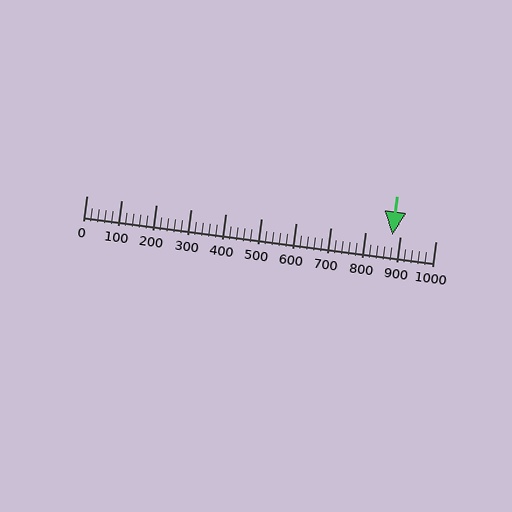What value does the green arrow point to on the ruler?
The green arrow points to approximately 875.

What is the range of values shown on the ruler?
The ruler shows values from 0 to 1000.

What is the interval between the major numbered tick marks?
The major tick marks are spaced 100 units apart.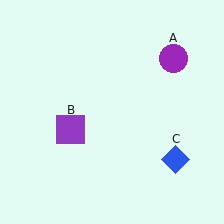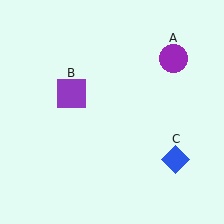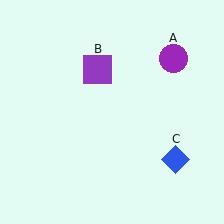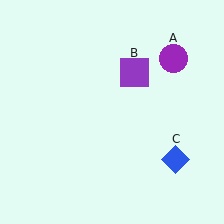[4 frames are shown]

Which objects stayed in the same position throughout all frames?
Purple circle (object A) and blue diamond (object C) remained stationary.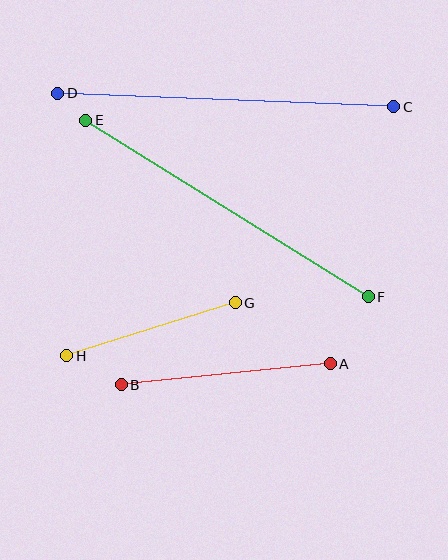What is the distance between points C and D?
The distance is approximately 337 pixels.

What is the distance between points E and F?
The distance is approximately 333 pixels.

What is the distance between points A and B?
The distance is approximately 210 pixels.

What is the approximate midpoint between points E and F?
The midpoint is at approximately (227, 208) pixels.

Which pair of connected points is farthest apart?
Points C and D are farthest apart.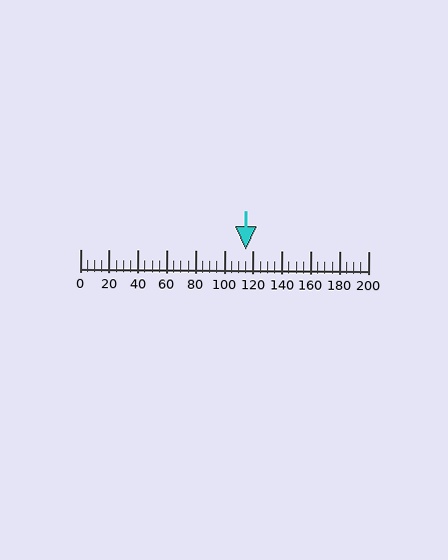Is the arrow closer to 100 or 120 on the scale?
The arrow is closer to 120.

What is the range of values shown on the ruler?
The ruler shows values from 0 to 200.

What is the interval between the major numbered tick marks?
The major tick marks are spaced 20 units apart.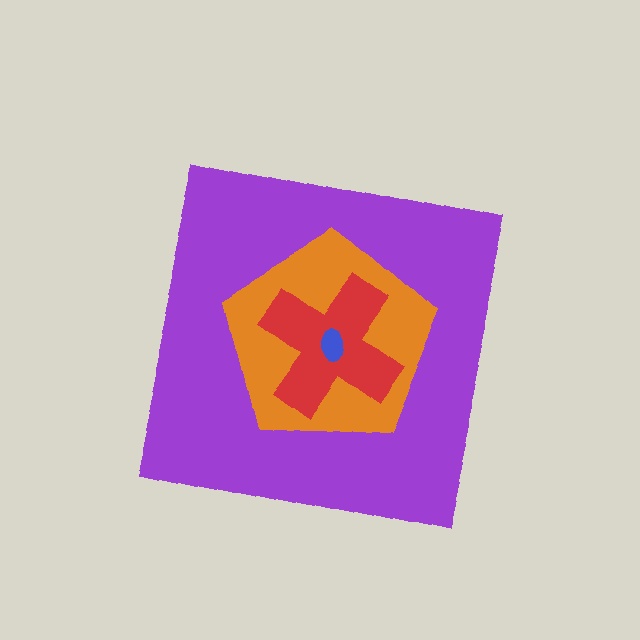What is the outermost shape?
The purple square.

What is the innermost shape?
The blue ellipse.